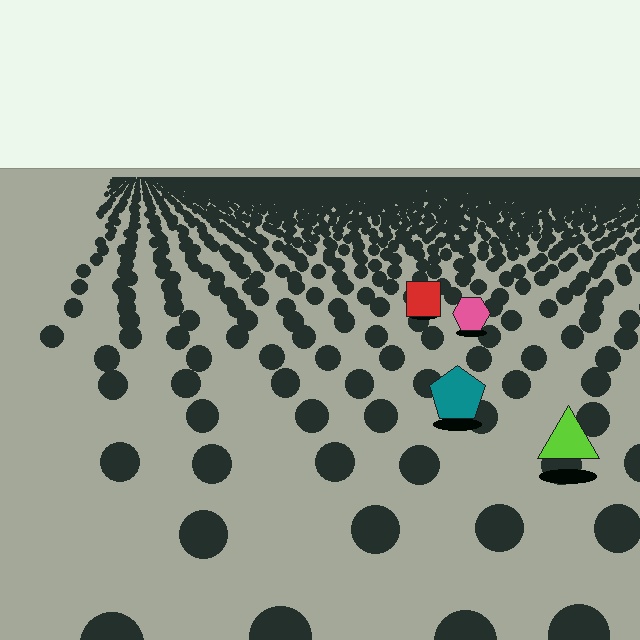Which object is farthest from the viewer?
The red square is farthest from the viewer. It appears smaller and the ground texture around it is denser.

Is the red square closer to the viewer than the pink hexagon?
No. The pink hexagon is closer — you can tell from the texture gradient: the ground texture is coarser near it.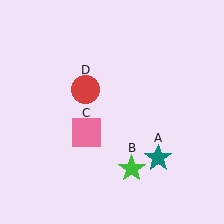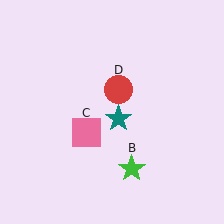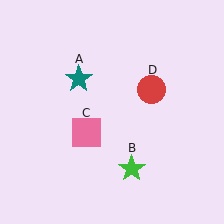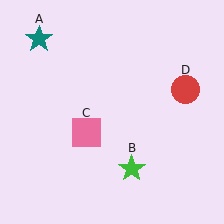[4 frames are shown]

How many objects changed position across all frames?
2 objects changed position: teal star (object A), red circle (object D).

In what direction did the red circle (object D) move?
The red circle (object D) moved right.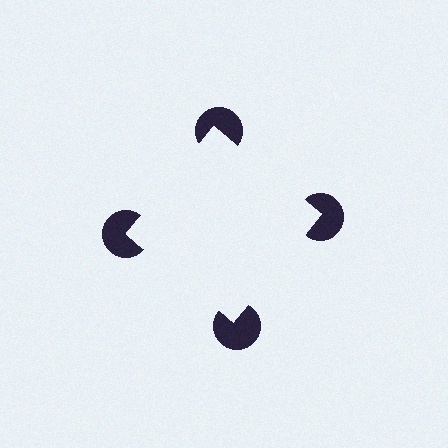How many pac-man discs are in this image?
There are 4 — one at each vertex of the illusory square.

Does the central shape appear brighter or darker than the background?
It typically appears slightly brighter than the background, even though no actual brightness change is drawn.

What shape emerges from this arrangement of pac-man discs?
An illusory square — its edges are inferred from the aligned wedge cuts in the pac-man discs, not physically drawn.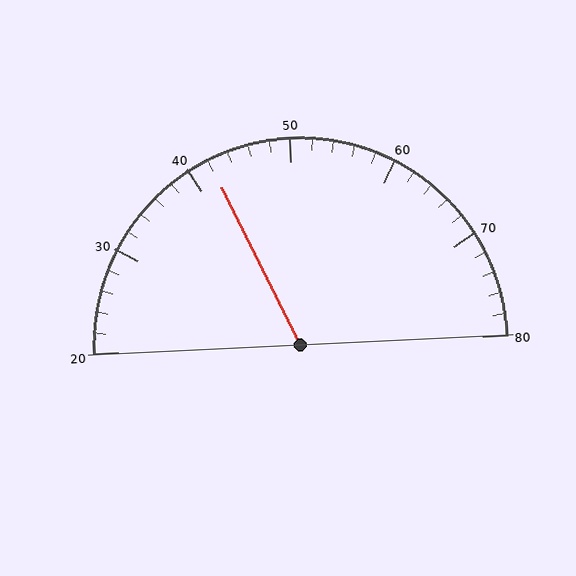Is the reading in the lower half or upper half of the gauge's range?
The reading is in the lower half of the range (20 to 80).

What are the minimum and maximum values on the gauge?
The gauge ranges from 20 to 80.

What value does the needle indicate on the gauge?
The needle indicates approximately 42.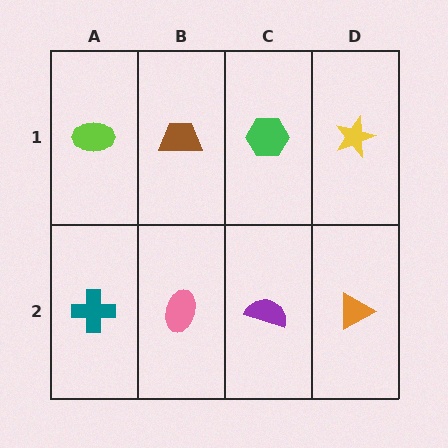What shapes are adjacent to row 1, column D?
An orange triangle (row 2, column D), a green hexagon (row 1, column C).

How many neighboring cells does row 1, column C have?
3.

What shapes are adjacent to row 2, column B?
A brown trapezoid (row 1, column B), a teal cross (row 2, column A), a purple semicircle (row 2, column C).